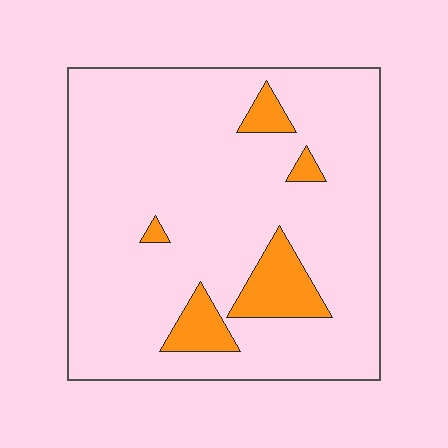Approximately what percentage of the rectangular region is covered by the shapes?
Approximately 10%.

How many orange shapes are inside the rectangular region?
5.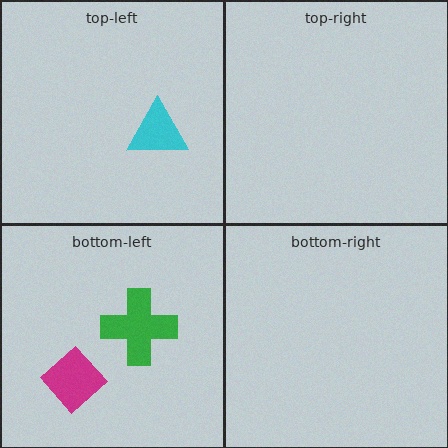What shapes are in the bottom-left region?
The magenta diamond, the green cross.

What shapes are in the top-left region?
The cyan triangle.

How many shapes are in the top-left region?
1.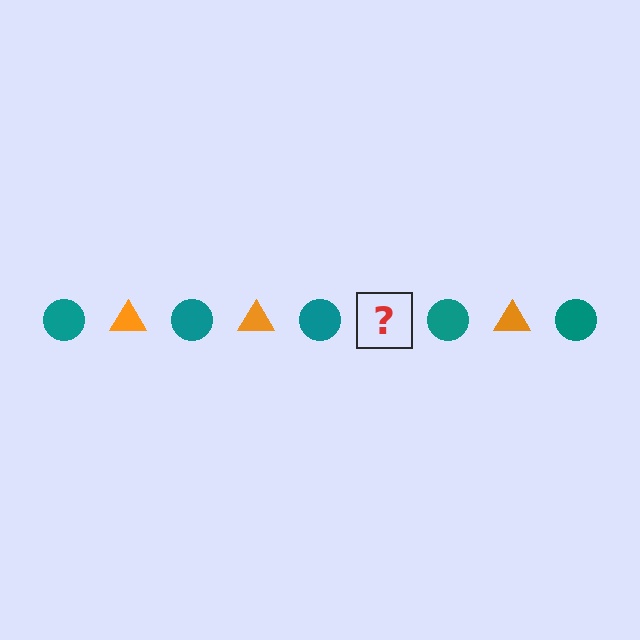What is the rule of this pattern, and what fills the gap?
The rule is that the pattern alternates between teal circle and orange triangle. The gap should be filled with an orange triangle.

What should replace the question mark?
The question mark should be replaced with an orange triangle.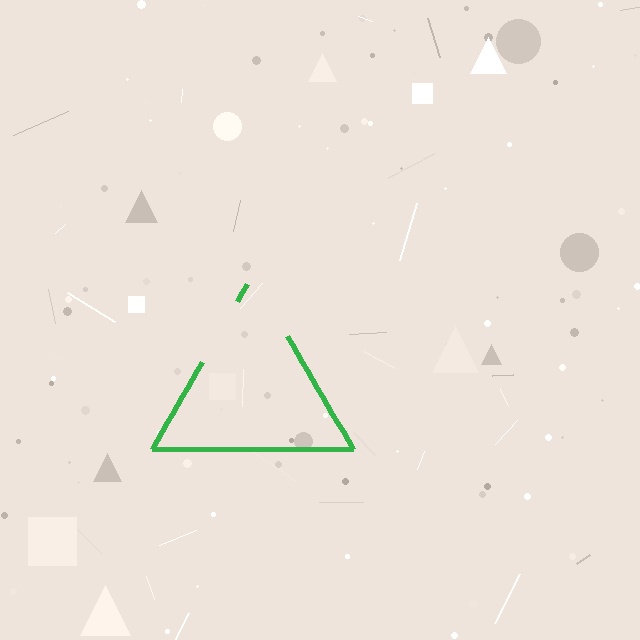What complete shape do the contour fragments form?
The contour fragments form a triangle.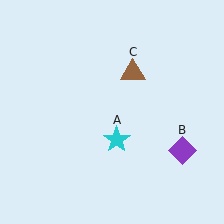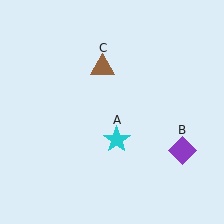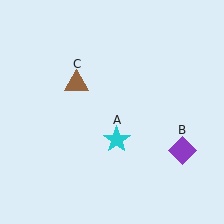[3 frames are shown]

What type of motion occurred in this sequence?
The brown triangle (object C) rotated counterclockwise around the center of the scene.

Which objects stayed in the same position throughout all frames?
Cyan star (object A) and purple diamond (object B) remained stationary.